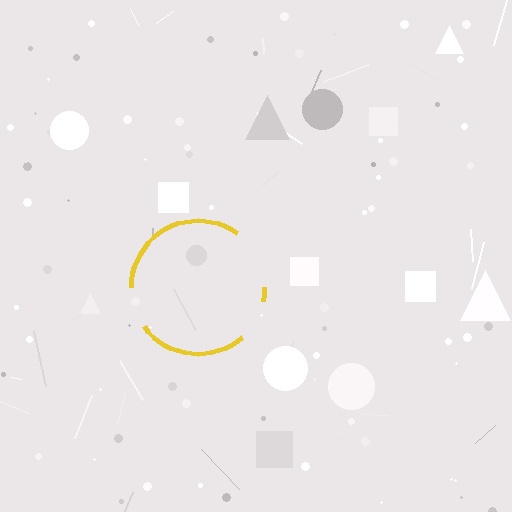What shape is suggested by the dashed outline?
The dashed outline suggests a circle.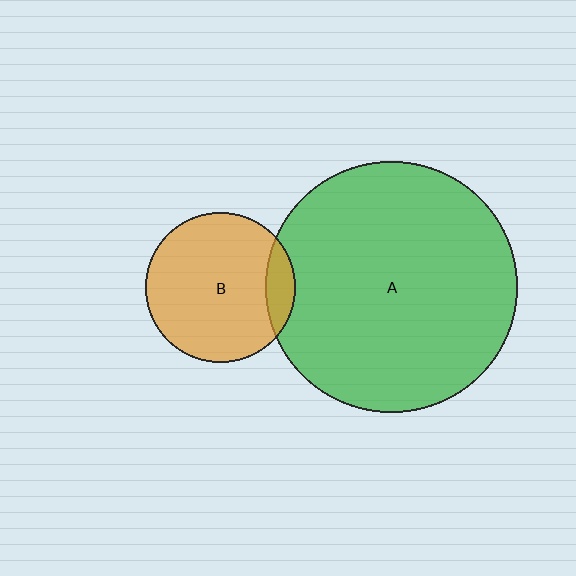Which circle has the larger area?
Circle A (green).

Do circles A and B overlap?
Yes.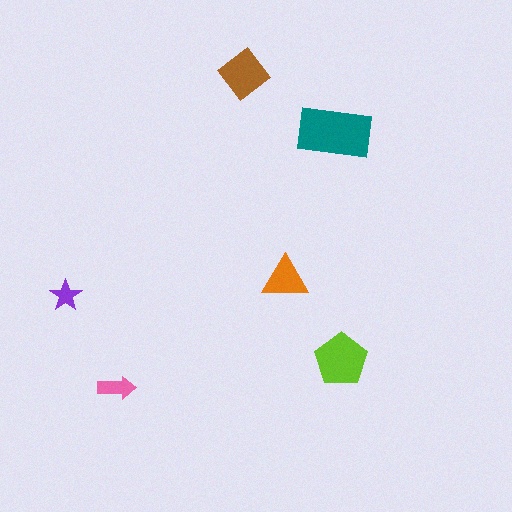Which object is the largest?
The teal rectangle.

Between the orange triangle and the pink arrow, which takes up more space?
The orange triangle.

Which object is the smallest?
The purple star.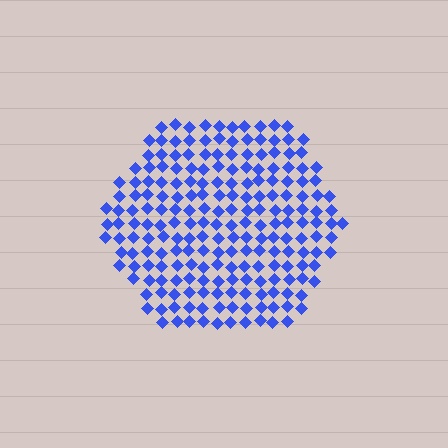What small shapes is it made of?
It is made of small diamonds.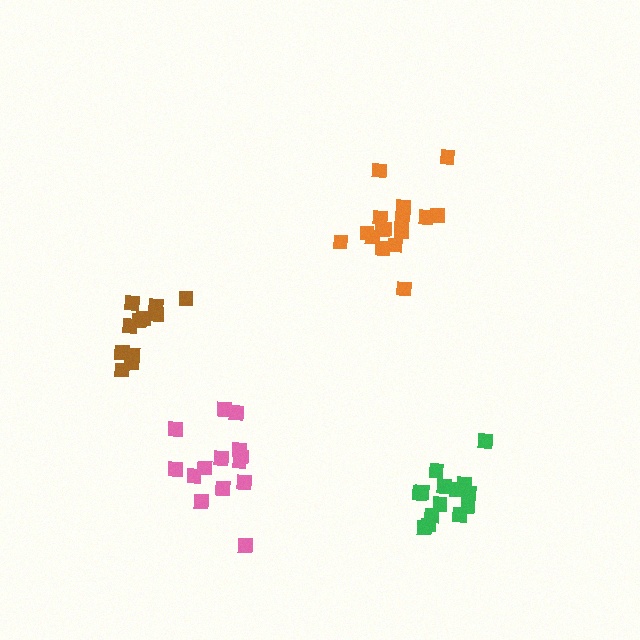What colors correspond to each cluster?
The clusters are colored: brown, orange, green, pink.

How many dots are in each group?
Group 1: 11 dots, Group 2: 16 dots, Group 3: 14 dots, Group 4: 15 dots (56 total).